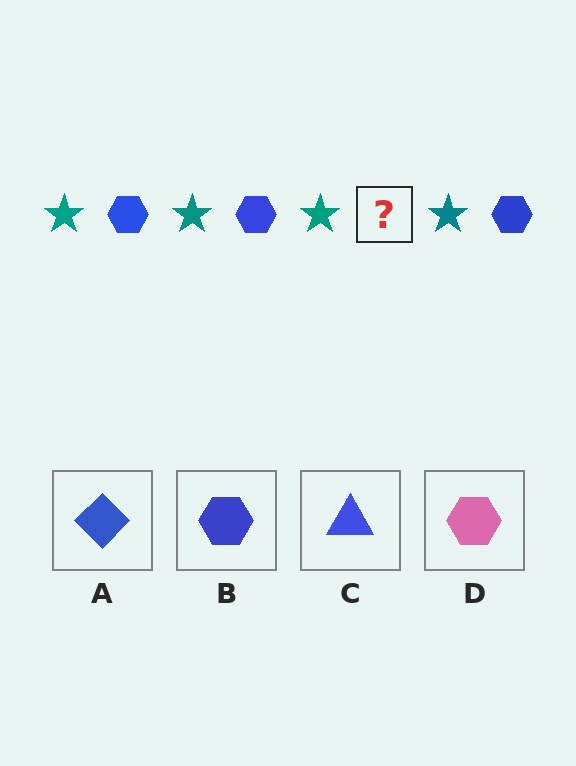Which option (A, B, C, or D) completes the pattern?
B.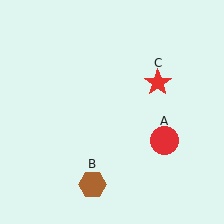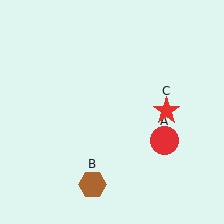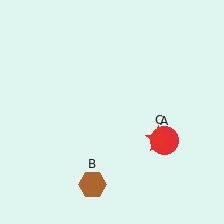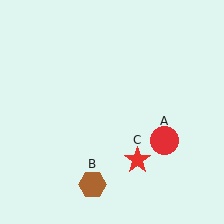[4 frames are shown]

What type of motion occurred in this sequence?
The red star (object C) rotated clockwise around the center of the scene.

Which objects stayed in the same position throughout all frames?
Red circle (object A) and brown hexagon (object B) remained stationary.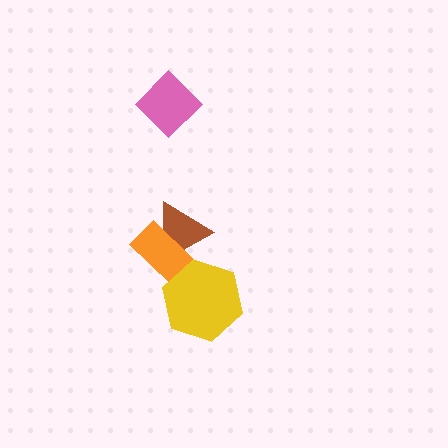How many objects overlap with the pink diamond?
0 objects overlap with the pink diamond.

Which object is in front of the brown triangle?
The orange rectangle is in front of the brown triangle.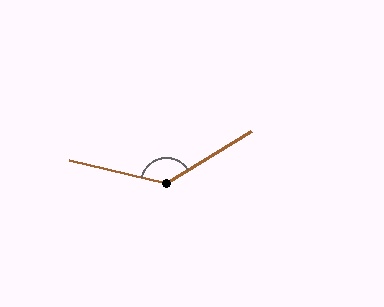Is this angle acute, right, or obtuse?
It is obtuse.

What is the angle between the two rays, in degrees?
Approximately 135 degrees.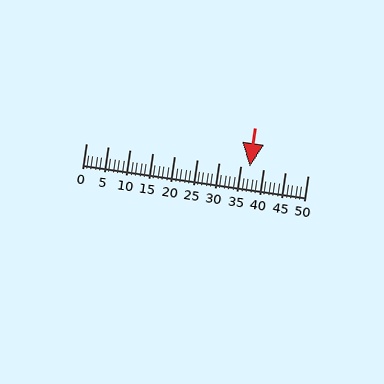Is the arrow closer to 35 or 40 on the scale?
The arrow is closer to 35.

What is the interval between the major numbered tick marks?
The major tick marks are spaced 5 units apart.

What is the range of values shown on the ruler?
The ruler shows values from 0 to 50.